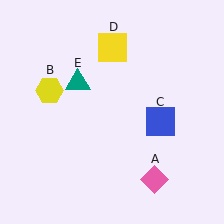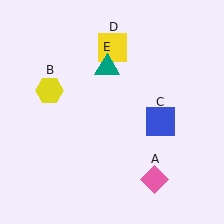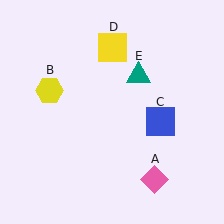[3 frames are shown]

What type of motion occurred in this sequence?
The teal triangle (object E) rotated clockwise around the center of the scene.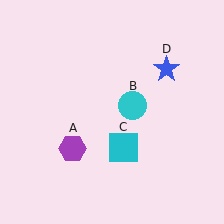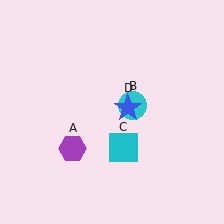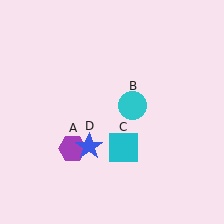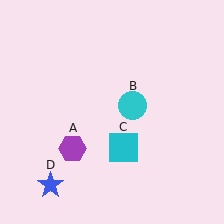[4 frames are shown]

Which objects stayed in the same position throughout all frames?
Purple hexagon (object A) and cyan circle (object B) and cyan square (object C) remained stationary.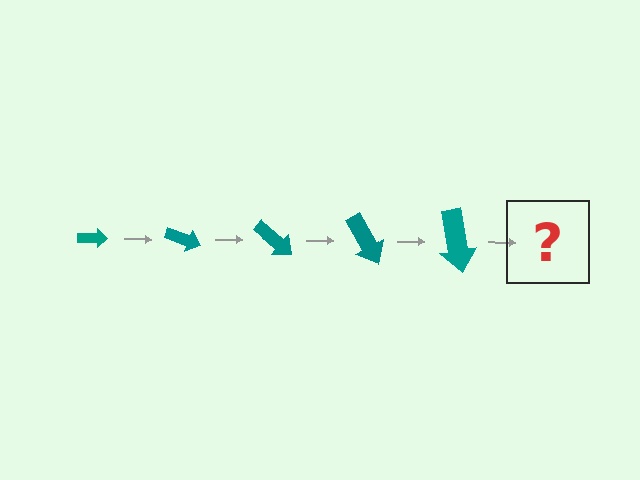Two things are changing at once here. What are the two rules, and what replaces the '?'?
The two rules are that the arrow grows larger each step and it rotates 20 degrees each step. The '?' should be an arrow, larger than the previous one and rotated 100 degrees from the start.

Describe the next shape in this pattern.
It should be an arrow, larger than the previous one and rotated 100 degrees from the start.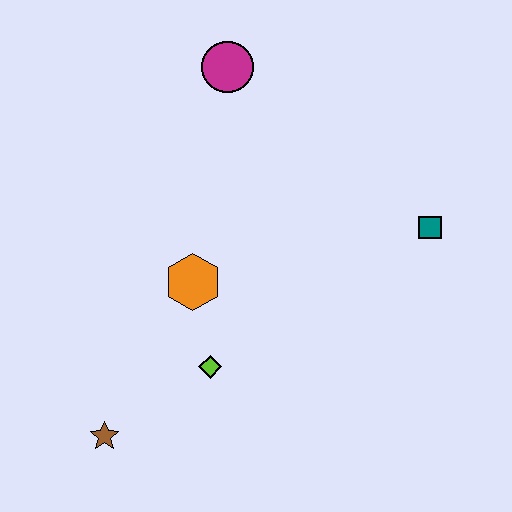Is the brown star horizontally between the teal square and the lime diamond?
No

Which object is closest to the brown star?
The lime diamond is closest to the brown star.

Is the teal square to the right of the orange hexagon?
Yes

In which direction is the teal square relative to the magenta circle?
The teal square is to the right of the magenta circle.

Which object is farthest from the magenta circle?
The brown star is farthest from the magenta circle.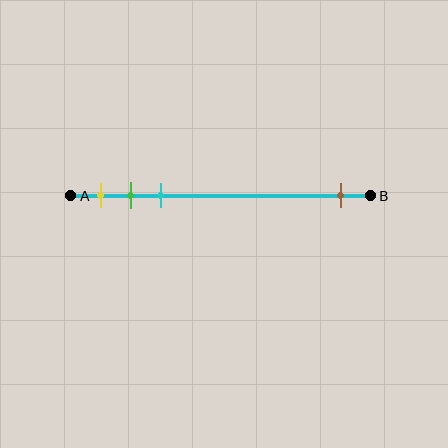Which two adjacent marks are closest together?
The green and cyan marks are the closest adjacent pair.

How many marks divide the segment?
There are 4 marks dividing the segment.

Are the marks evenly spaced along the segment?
No, the marks are not evenly spaced.